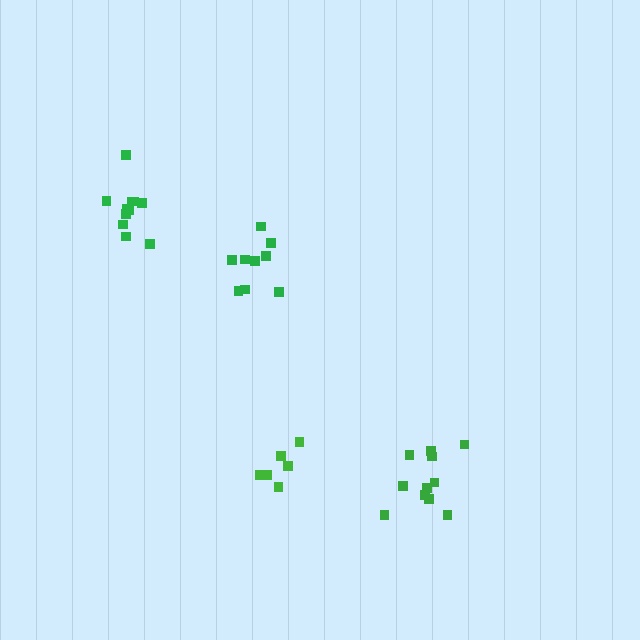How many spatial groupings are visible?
There are 4 spatial groupings.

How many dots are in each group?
Group 1: 9 dots, Group 2: 11 dots, Group 3: 11 dots, Group 4: 7 dots (38 total).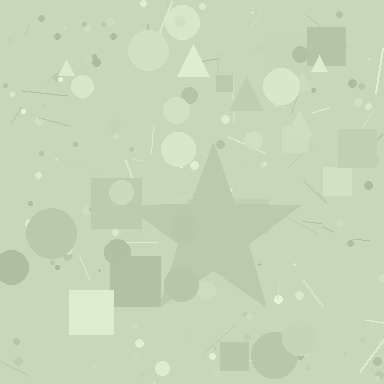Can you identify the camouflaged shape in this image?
The camouflaged shape is a star.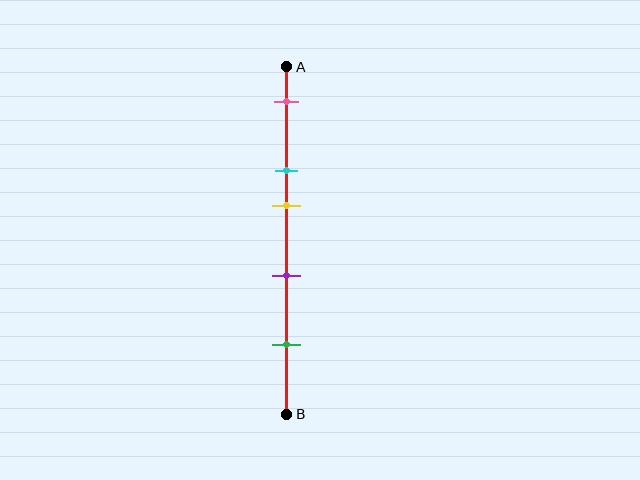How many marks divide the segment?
There are 5 marks dividing the segment.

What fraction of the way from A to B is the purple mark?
The purple mark is approximately 60% (0.6) of the way from A to B.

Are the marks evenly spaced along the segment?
No, the marks are not evenly spaced.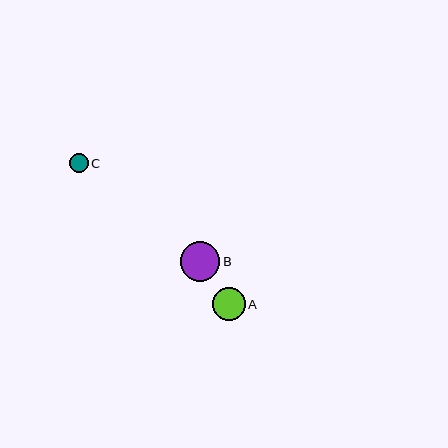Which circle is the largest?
Circle B is the largest with a size of approximately 40 pixels.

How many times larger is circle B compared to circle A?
Circle B is approximately 1.2 times the size of circle A.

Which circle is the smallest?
Circle C is the smallest with a size of approximately 19 pixels.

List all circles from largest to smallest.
From largest to smallest: B, A, C.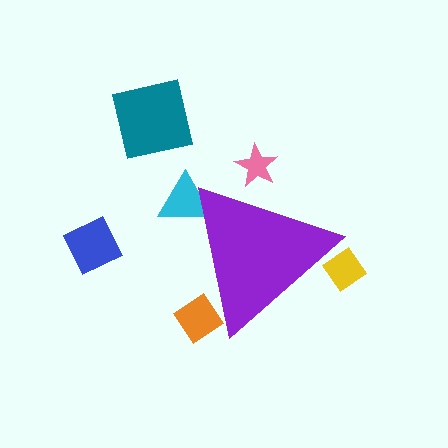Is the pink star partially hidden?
Yes, the pink star is partially hidden behind the purple triangle.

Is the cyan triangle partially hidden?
Yes, the cyan triangle is partially hidden behind the purple triangle.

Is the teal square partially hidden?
No, the teal square is fully visible.